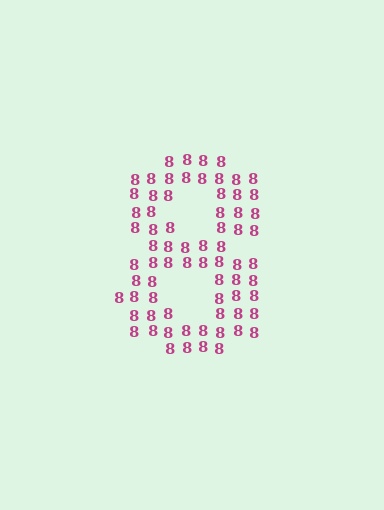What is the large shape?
The large shape is the digit 8.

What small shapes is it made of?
It is made of small digit 8's.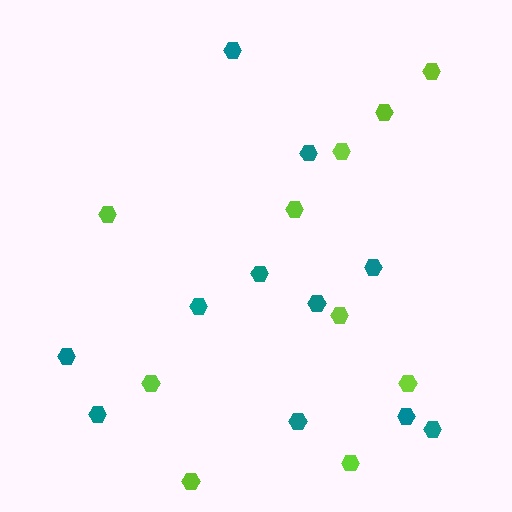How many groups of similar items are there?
There are 2 groups: one group of teal hexagons (11) and one group of lime hexagons (10).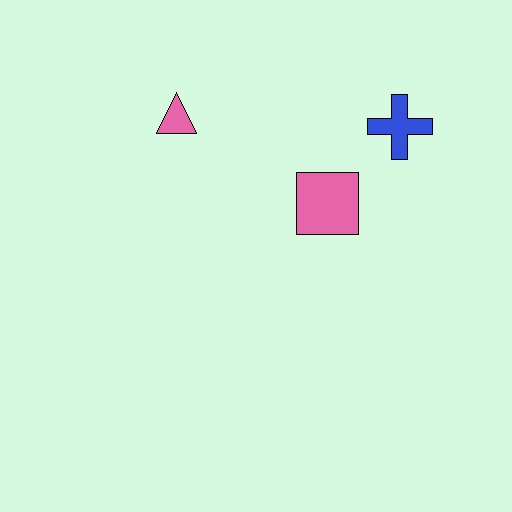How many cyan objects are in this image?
There are no cyan objects.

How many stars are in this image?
There are no stars.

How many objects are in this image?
There are 3 objects.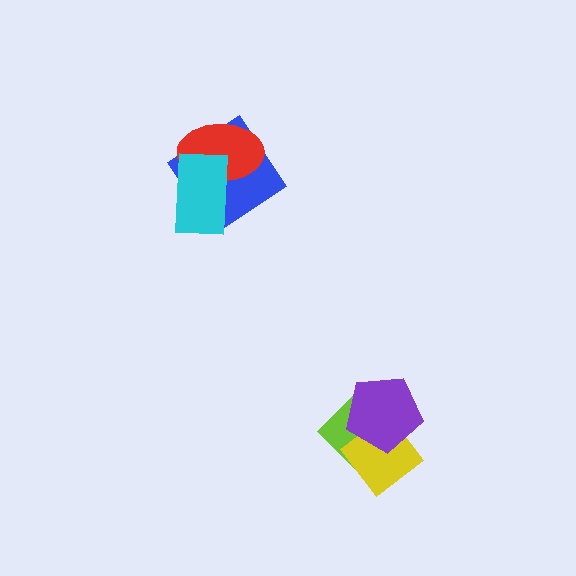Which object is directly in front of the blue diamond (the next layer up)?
The red ellipse is directly in front of the blue diamond.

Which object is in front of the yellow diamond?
The purple pentagon is in front of the yellow diamond.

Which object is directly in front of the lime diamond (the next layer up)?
The yellow diamond is directly in front of the lime diamond.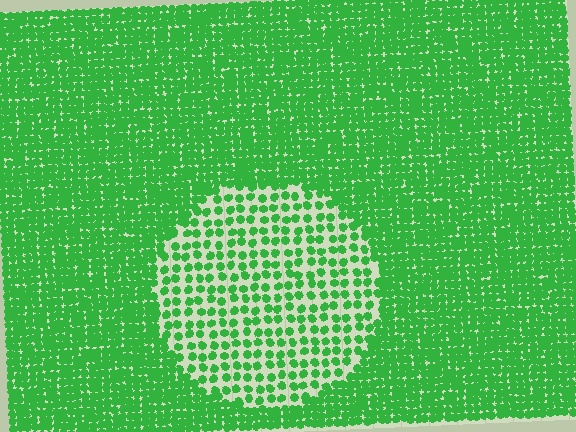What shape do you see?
I see a circle.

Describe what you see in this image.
The image contains small green elements arranged at two different densities. A circle-shaped region is visible where the elements are less densely packed than the surrounding area.